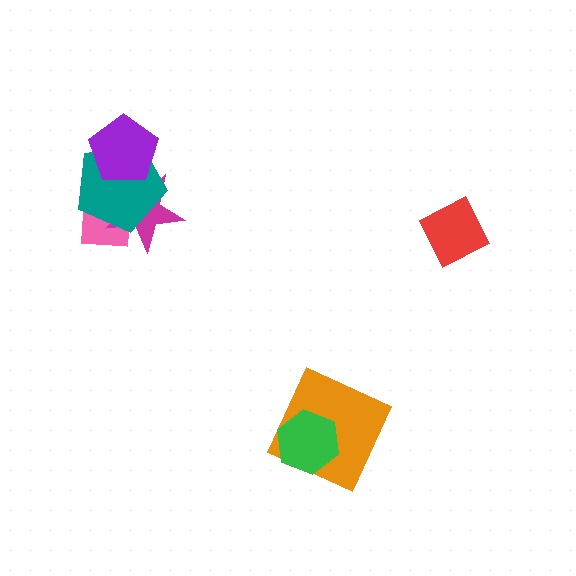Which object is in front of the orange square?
The green hexagon is in front of the orange square.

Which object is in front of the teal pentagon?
The purple pentagon is in front of the teal pentagon.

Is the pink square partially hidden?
Yes, it is partially covered by another shape.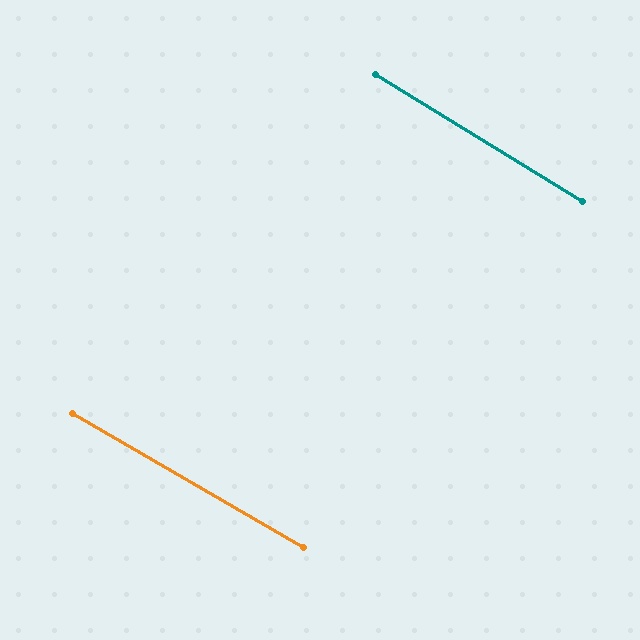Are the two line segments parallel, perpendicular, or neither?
Parallel — their directions differ by only 1.4°.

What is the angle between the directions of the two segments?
Approximately 1 degree.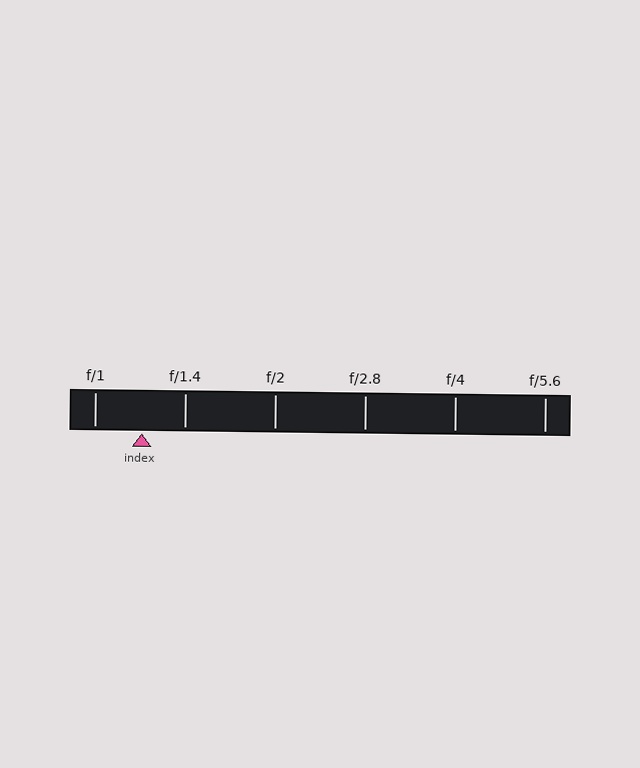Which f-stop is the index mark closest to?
The index mark is closest to f/1.4.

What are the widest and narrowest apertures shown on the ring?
The widest aperture shown is f/1 and the narrowest is f/5.6.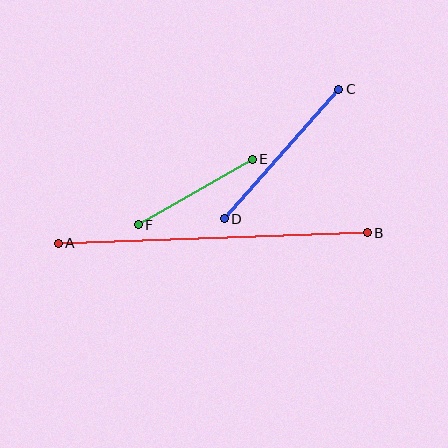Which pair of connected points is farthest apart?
Points A and B are farthest apart.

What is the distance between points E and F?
The distance is approximately 132 pixels.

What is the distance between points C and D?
The distance is approximately 173 pixels.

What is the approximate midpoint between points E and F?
The midpoint is at approximately (195, 192) pixels.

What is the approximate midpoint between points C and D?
The midpoint is at approximately (281, 154) pixels.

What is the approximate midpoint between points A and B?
The midpoint is at approximately (213, 238) pixels.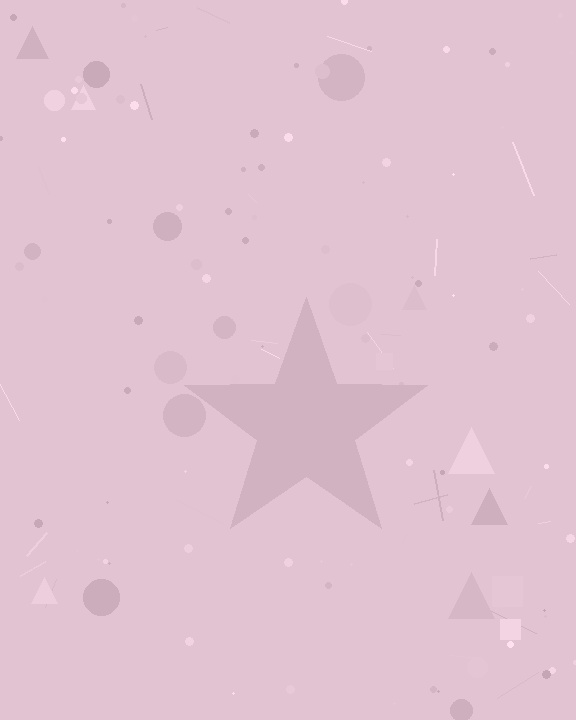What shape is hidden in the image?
A star is hidden in the image.